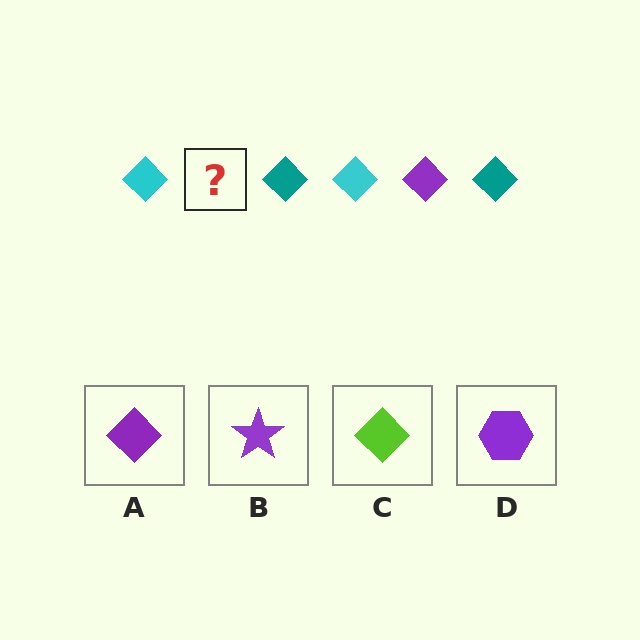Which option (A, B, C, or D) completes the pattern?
A.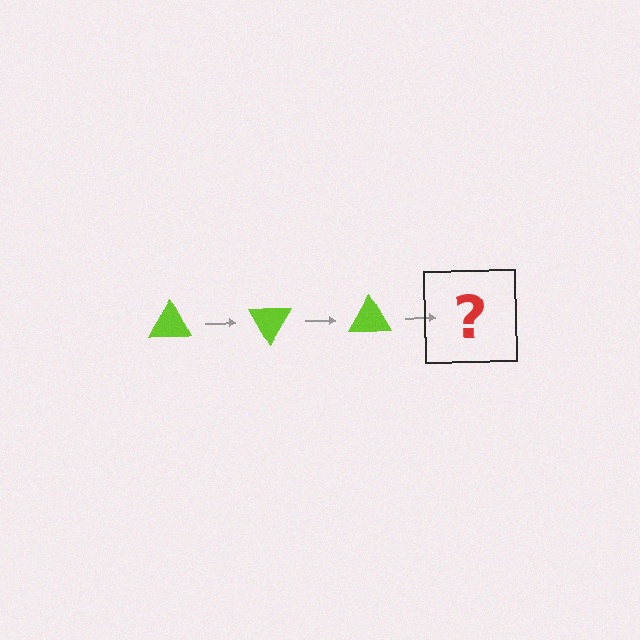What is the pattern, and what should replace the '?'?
The pattern is that the triangle rotates 60 degrees each step. The '?' should be a lime triangle rotated 180 degrees.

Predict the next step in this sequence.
The next step is a lime triangle rotated 180 degrees.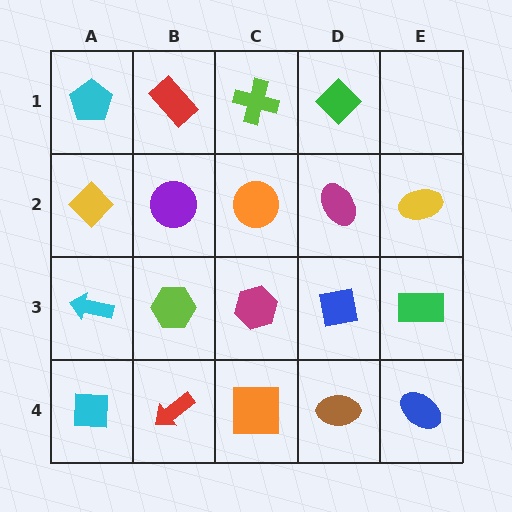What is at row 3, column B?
A lime hexagon.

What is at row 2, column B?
A purple circle.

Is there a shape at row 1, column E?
No, that cell is empty.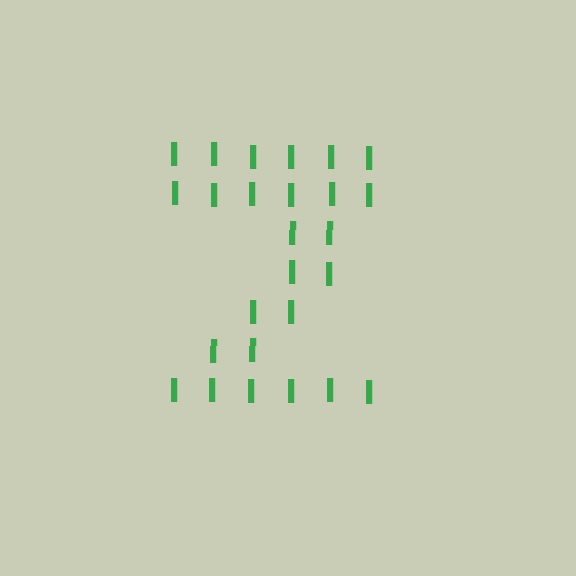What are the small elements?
The small elements are letter I's.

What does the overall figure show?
The overall figure shows the letter Z.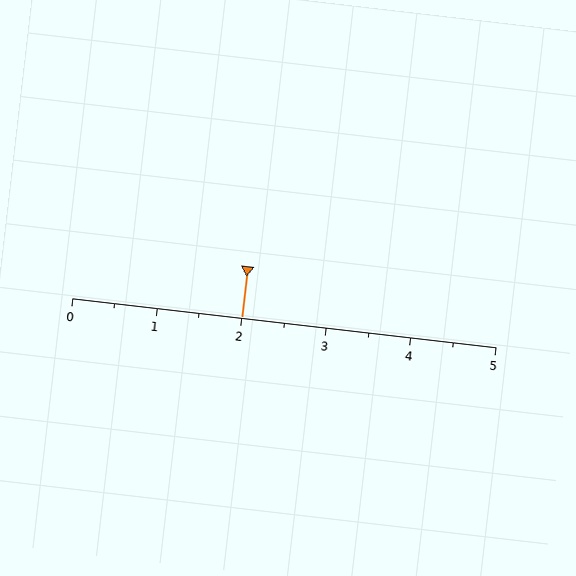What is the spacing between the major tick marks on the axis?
The major ticks are spaced 1 apart.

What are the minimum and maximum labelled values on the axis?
The axis runs from 0 to 5.